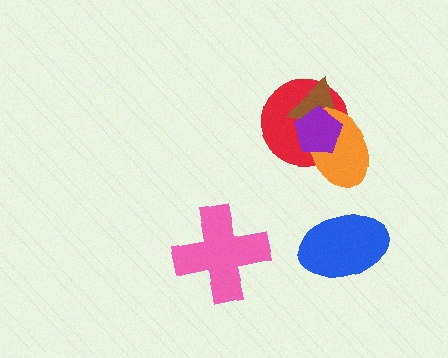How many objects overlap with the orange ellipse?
3 objects overlap with the orange ellipse.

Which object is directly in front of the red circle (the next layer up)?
The brown triangle is directly in front of the red circle.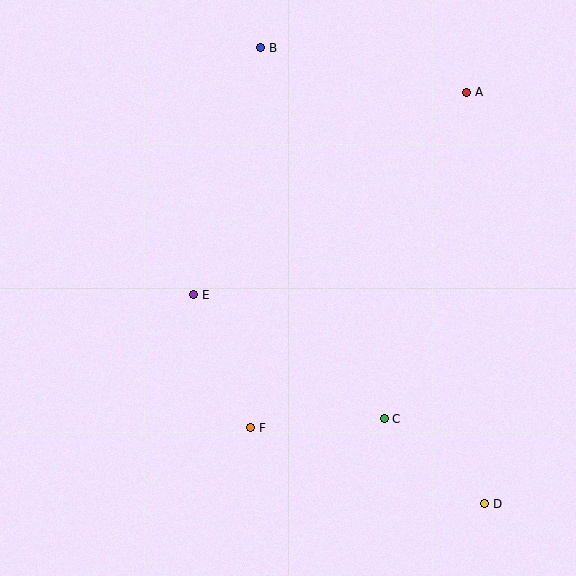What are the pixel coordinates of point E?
Point E is at (194, 295).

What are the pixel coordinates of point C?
Point C is at (384, 419).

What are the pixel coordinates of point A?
Point A is at (467, 92).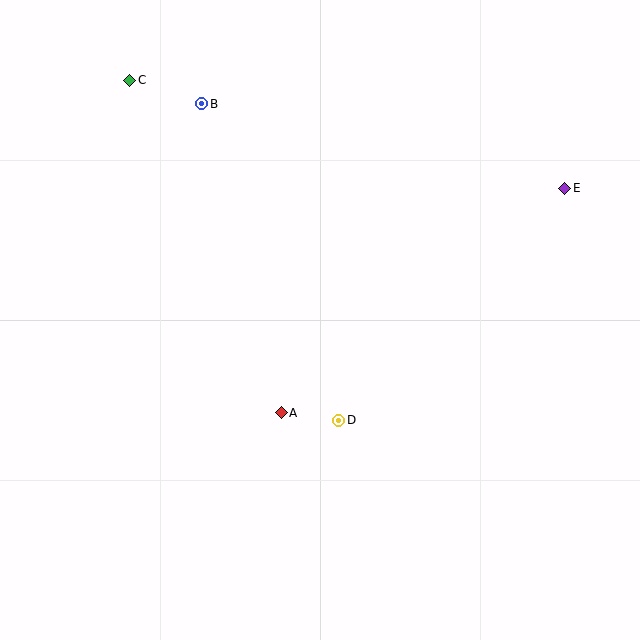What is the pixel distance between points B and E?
The distance between B and E is 373 pixels.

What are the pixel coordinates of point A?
Point A is at (281, 413).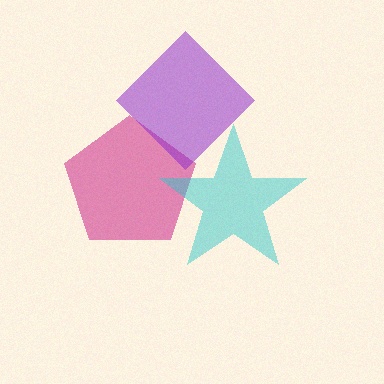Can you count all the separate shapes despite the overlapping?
Yes, there are 3 separate shapes.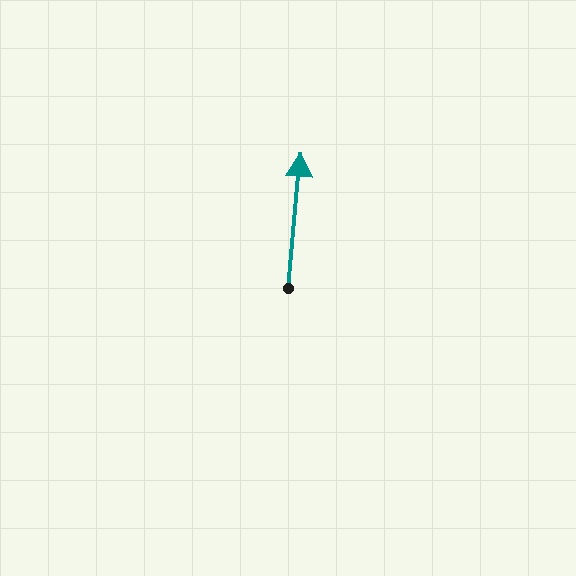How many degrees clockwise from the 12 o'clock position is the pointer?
Approximately 5 degrees.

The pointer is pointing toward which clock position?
Roughly 12 o'clock.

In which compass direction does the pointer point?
North.